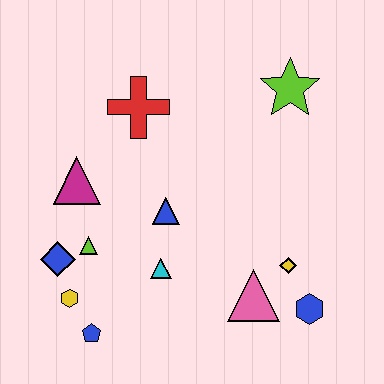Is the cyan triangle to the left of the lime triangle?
No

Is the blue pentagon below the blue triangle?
Yes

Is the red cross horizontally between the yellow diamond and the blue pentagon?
Yes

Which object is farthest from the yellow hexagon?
The lime star is farthest from the yellow hexagon.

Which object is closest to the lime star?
The red cross is closest to the lime star.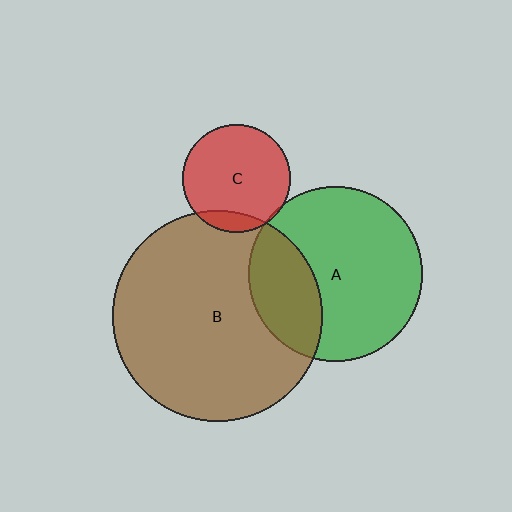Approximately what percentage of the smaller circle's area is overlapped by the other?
Approximately 10%.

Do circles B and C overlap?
Yes.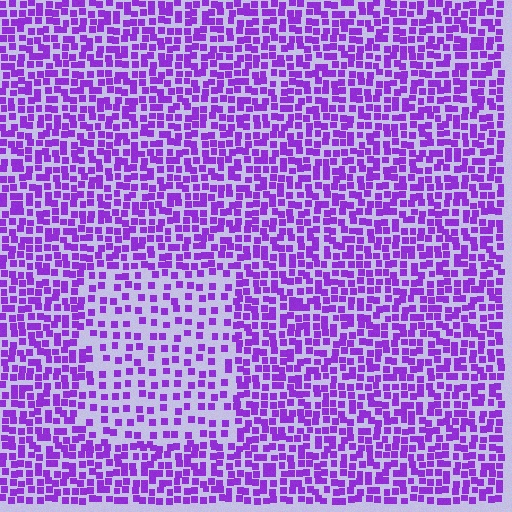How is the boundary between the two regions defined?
The boundary is defined by a change in element density (approximately 2.0x ratio). All elements are the same color, size, and shape.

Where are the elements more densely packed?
The elements are more densely packed outside the rectangle boundary.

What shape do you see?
I see a rectangle.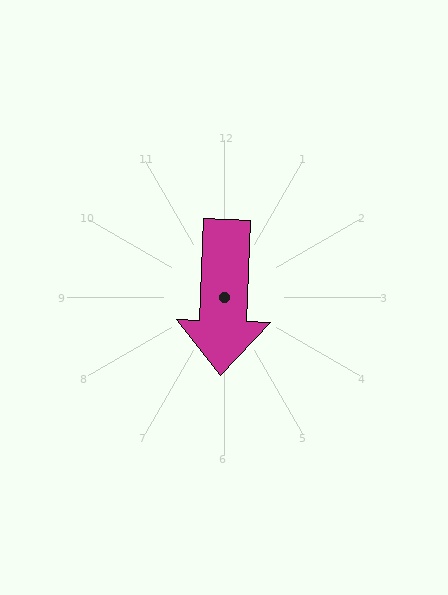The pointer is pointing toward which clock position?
Roughly 6 o'clock.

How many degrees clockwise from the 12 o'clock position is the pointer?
Approximately 182 degrees.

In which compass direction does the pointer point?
South.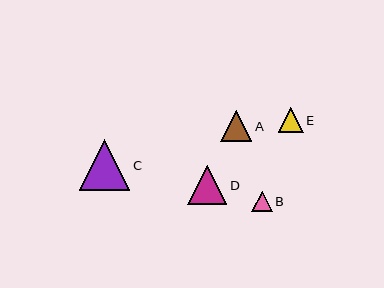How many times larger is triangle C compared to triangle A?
Triangle C is approximately 1.6 times the size of triangle A.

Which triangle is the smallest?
Triangle B is the smallest with a size of approximately 21 pixels.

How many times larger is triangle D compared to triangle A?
Triangle D is approximately 1.2 times the size of triangle A.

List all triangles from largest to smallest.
From largest to smallest: C, D, A, E, B.